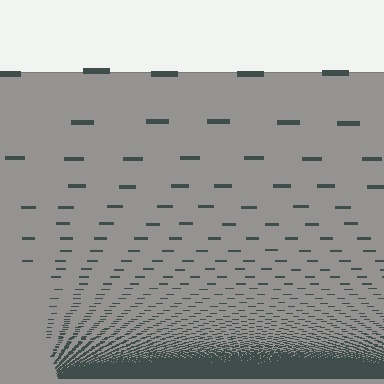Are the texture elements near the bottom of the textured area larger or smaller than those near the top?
Smaller. The gradient is inverted — elements near the bottom are smaller and denser.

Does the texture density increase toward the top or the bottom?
Density increases toward the bottom.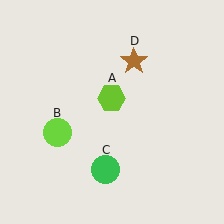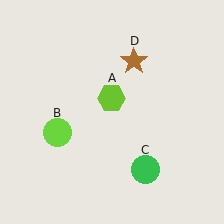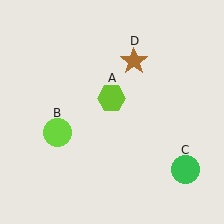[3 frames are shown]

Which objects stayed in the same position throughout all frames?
Lime hexagon (object A) and lime circle (object B) and brown star (object D) remained stationary.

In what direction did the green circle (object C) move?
The green circle (object C) moved right.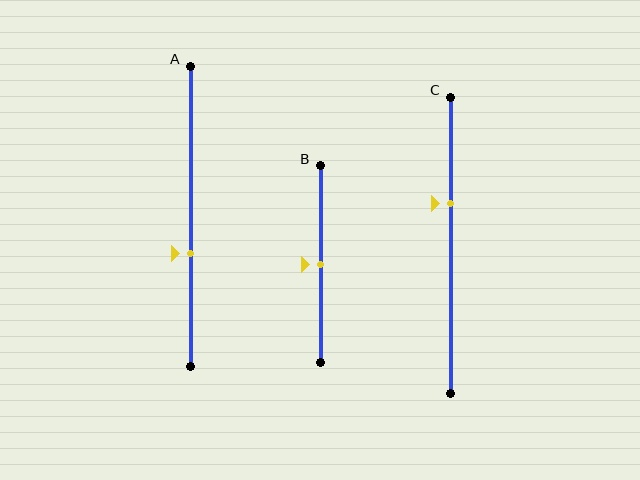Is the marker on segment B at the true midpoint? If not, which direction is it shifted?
Yes, the marker on segment B is at the true midpoint.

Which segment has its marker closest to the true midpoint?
Segment B has its marker closest to the true midpoint.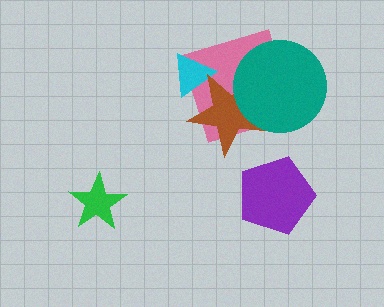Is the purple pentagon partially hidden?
No, no other shape covers it.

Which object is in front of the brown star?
The teal circle is in front of the brown star.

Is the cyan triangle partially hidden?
Yes, it is partially covered by another shape.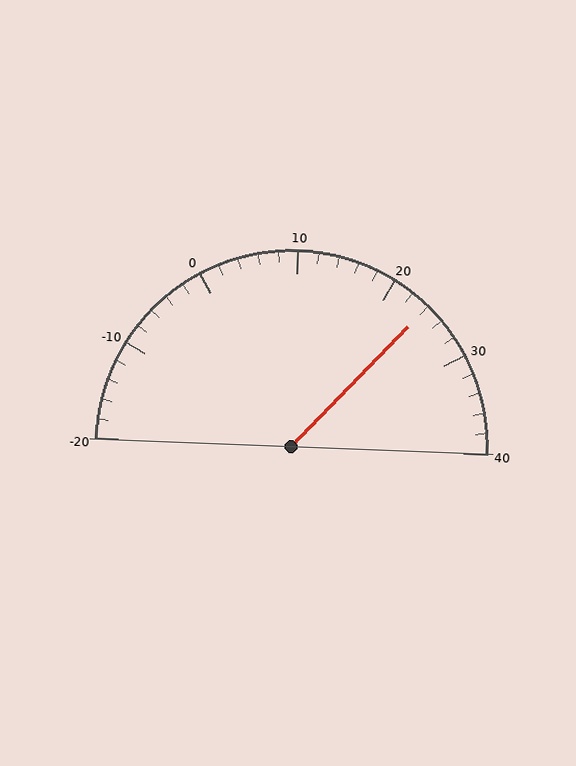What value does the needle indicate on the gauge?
The needle indicates approximately 24.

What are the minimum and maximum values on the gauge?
The gauge ranges from -20 to 40.